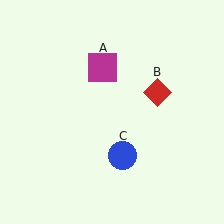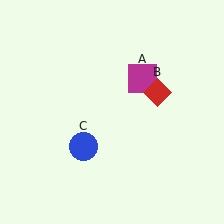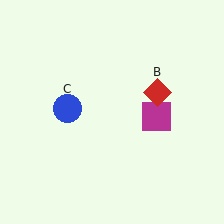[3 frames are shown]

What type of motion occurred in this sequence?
The magenta square (object A), blue circle (object C) rotated clockwise around the center of the scene.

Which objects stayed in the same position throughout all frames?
Red diamond (object B) remained stationary.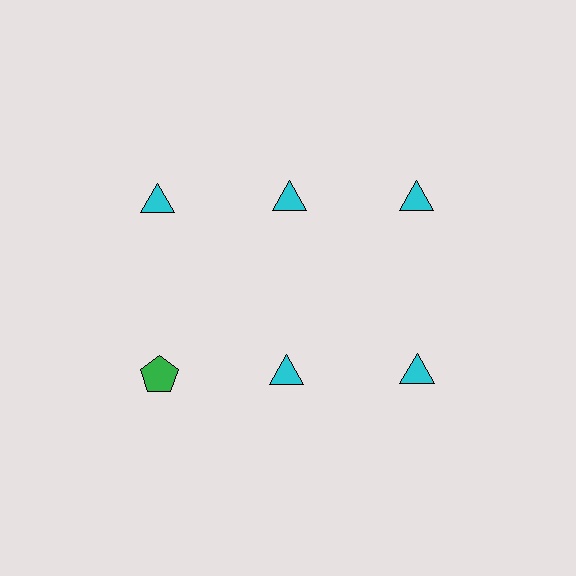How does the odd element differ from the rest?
It differs in both color (green instead of cyan) and shape (pentagon instead of triangle).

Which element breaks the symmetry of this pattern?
The green pentagon in the second row, leftmost column breaks the symmetry. All other shapes are cyan triangles.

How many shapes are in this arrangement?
There are 6 shapes arranged in a grid pattern.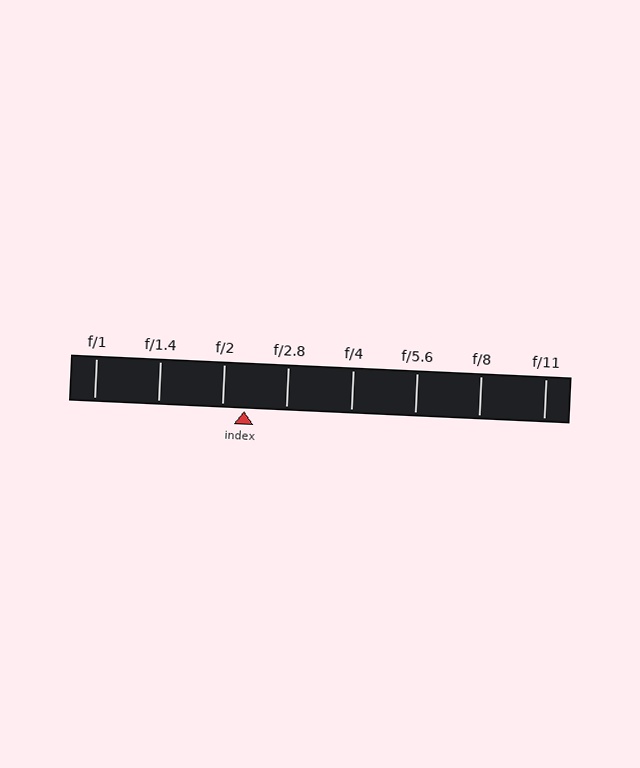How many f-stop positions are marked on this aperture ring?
There are 8 f-stop positions marked.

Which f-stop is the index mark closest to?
The index mark is closest to f/2.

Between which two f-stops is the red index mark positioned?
The index mark is between f/2 and f/2.8.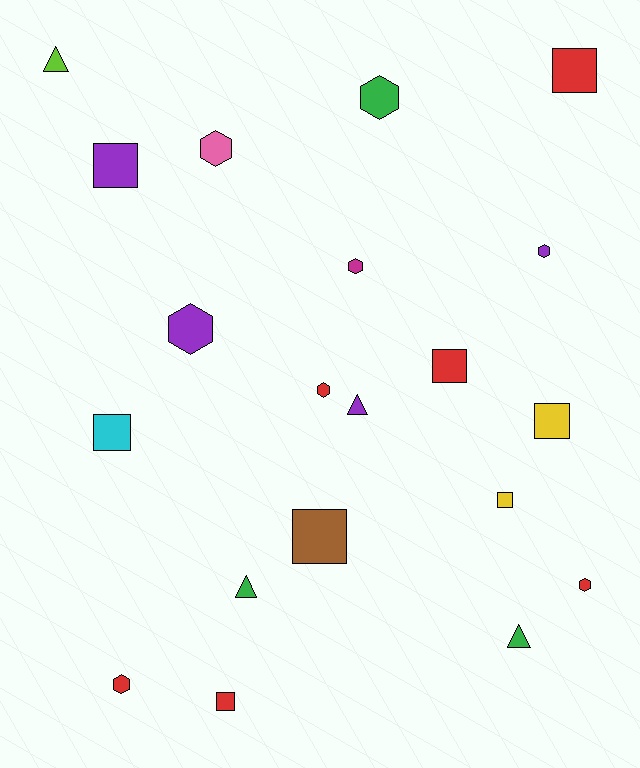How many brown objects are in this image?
There is 1 brown object.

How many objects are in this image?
There are 20 objects.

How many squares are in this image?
There are 8 squares.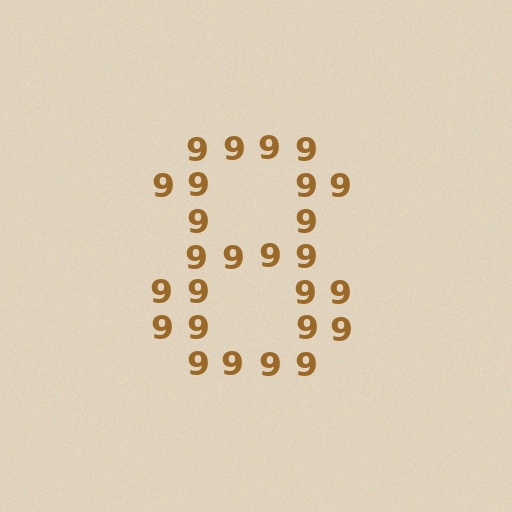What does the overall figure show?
The overall figure shows the digit 8.